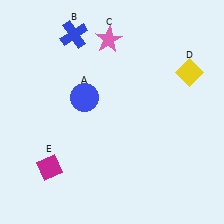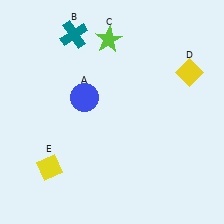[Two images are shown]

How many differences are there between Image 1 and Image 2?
There are 3 differences between the two images.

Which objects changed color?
B changed from blue to teal. C changed from pink to lime. E changed from magenta to yellow.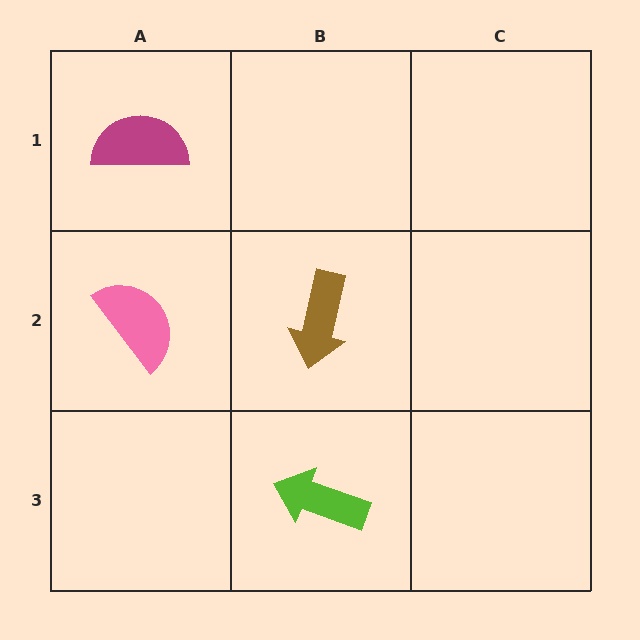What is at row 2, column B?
A brown arrow.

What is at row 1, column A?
A magenta semicircle.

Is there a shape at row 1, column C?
No, that cell is empty.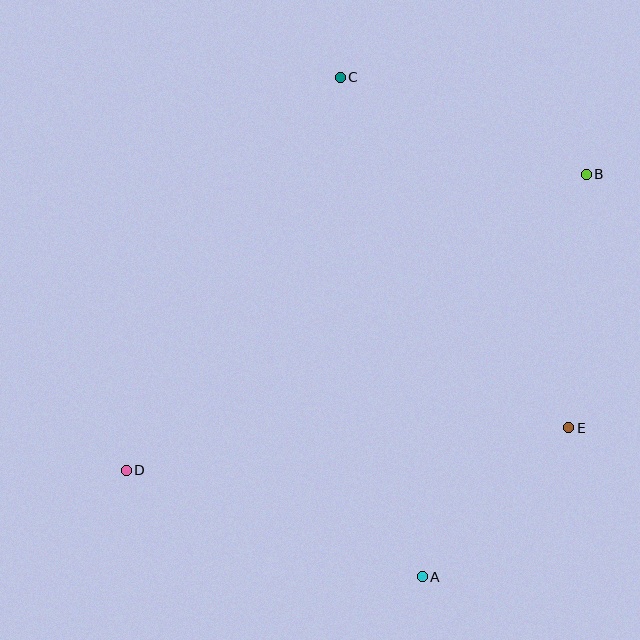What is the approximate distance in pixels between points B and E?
The distance between B and E is approximately 254 pixels.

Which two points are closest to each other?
Points A and E are closest to each other.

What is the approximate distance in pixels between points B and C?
The distance between B and C is approximately 265 pixels.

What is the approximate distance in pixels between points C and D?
The distance between C and D is approximately 447 pixels.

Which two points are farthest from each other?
Points B and D are farthest from each other.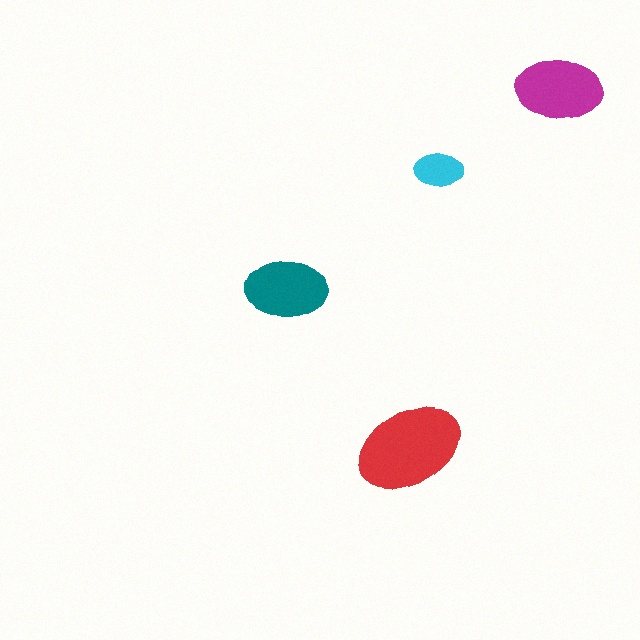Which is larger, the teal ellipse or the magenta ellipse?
The magenta one.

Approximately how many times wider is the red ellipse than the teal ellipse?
About 1.5 times wider.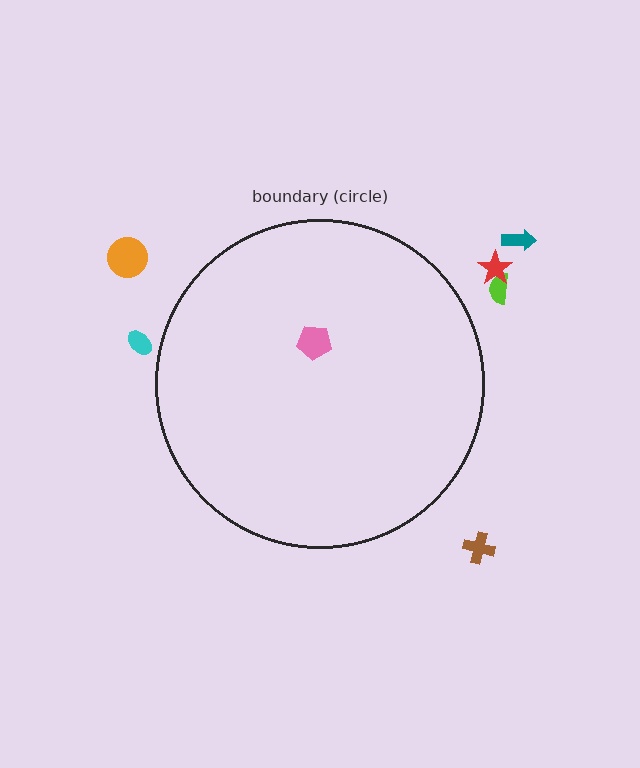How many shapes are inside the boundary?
1 inside, 6 outside.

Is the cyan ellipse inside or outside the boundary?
Outside.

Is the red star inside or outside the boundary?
Outside.